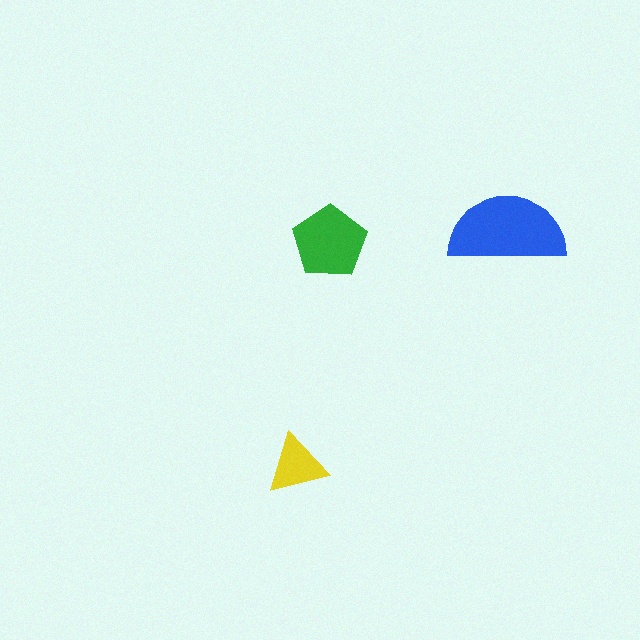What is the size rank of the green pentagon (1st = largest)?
2nd.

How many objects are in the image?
There are 3 objects in the image.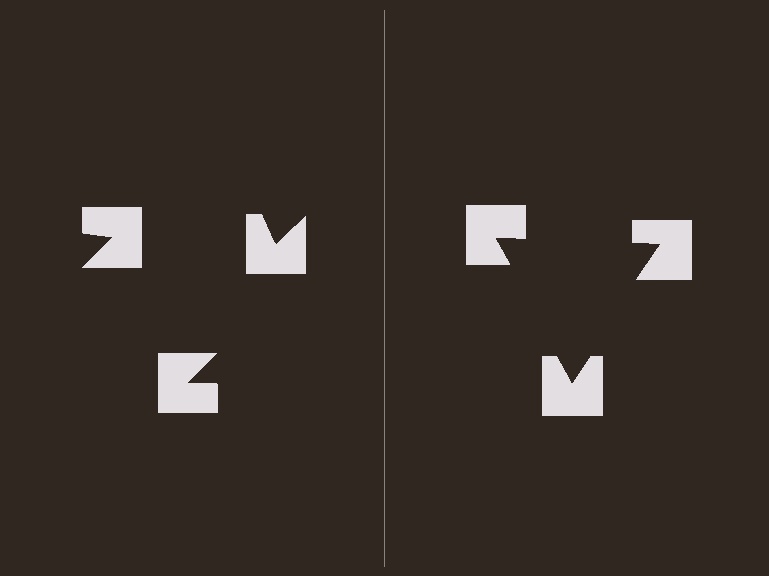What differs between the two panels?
The notched squares are positioned identically on both sides; only the wedge orientations differ. On the right they align to a triangle; on the left they are misaligned.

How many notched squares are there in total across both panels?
6 — 3 on each side.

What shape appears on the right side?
An illusory triangle.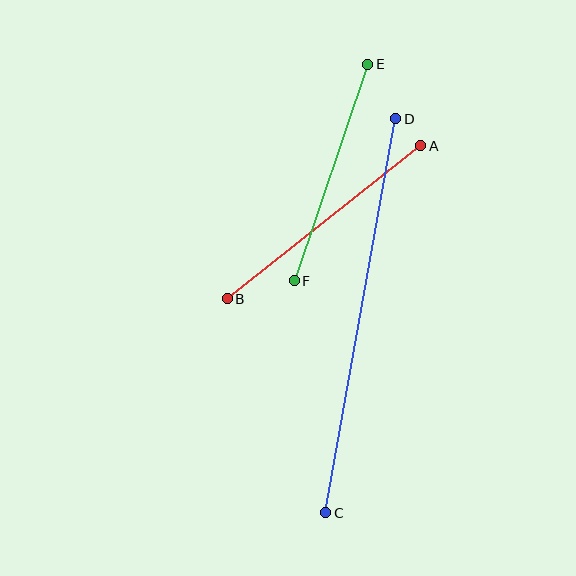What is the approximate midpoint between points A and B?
The midpoint is at approximately (324, 222) pixels.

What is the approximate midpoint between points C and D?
The midpoint is at approximately (361, 316) pixels.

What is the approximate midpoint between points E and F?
The midpoint is at approximately (331, 172) pixels.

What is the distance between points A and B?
The distance is approximately 246 pixels.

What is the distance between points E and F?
The distance is approximately 228 pixels.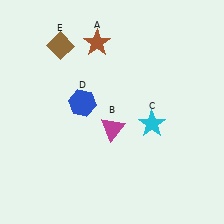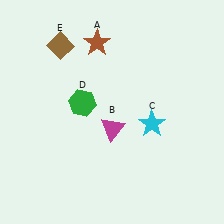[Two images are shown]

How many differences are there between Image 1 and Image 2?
There is 1 difference between the two images.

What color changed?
The hexagon (D) changed from blue in Image 1 to green in Image 2.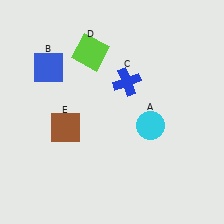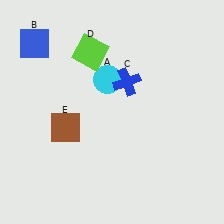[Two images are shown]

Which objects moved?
The objects that moved are: the cyan circle (A), the blue square (B).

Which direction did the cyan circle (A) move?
The cyan circle (A) moved up.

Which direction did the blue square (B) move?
The blue square (B) moved up.